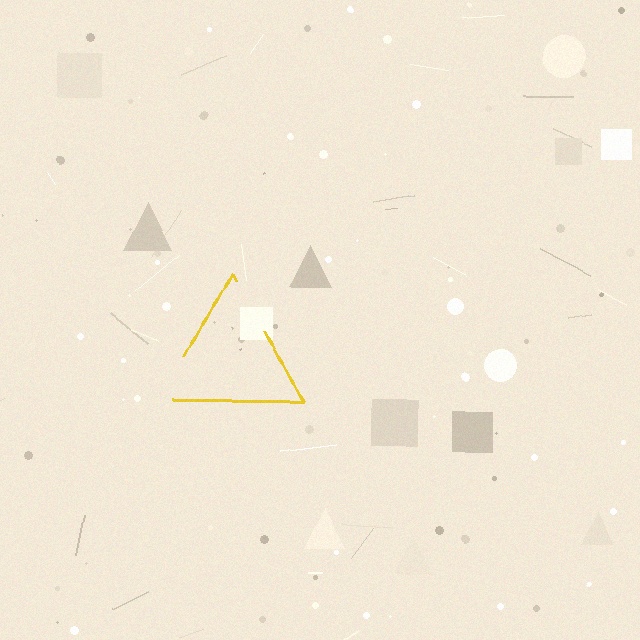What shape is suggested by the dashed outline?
The dashed outline suggests a triangle.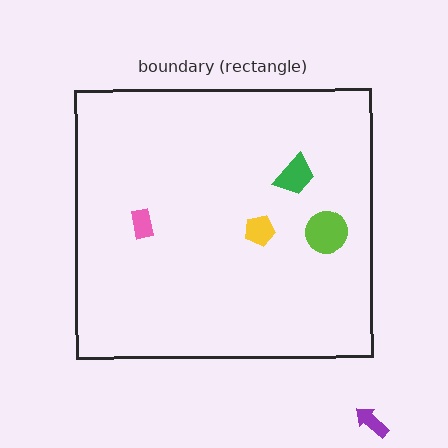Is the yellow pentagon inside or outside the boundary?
Inside.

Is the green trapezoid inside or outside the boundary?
Inside.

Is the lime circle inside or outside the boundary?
Inside.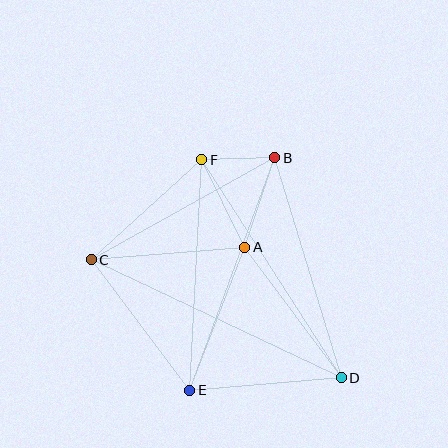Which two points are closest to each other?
Points B and F are closest to each other.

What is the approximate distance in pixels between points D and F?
The distance between D and F is approximately 258 pixels.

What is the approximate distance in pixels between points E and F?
The distance between E and F is approximately 230 pixels.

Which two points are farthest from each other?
Points C and D are farthest from each other.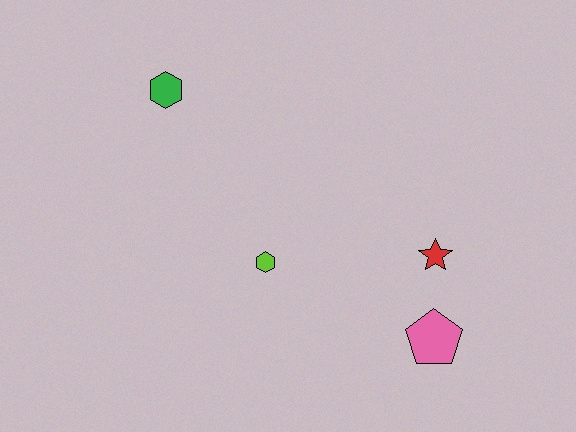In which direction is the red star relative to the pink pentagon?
The red star is above the pink pentagon.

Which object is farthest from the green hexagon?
The pink pentagon is farthest from the green hexagon.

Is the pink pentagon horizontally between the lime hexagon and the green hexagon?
No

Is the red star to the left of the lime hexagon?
No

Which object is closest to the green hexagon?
The lime hexagon is closest to the green hexagon.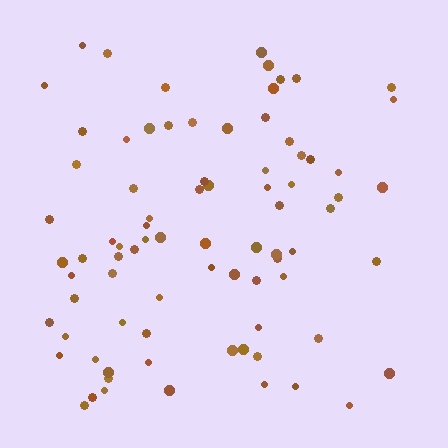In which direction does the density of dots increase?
From right to left, with the left side densest.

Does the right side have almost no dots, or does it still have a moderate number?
Still a moderate number, just noticeably fewer than the left.